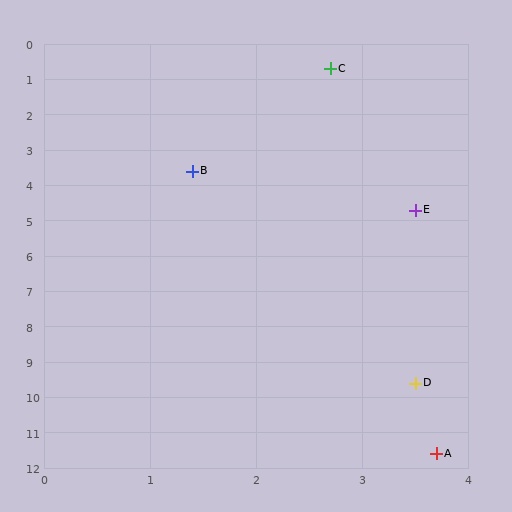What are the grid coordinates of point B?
Point B is at approximately (1.4, 3.6).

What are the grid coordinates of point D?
Point D is at approximately (3.5, 9.6).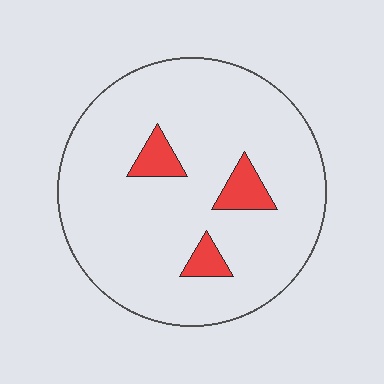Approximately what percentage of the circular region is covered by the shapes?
Approximately 10%.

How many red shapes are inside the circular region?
3.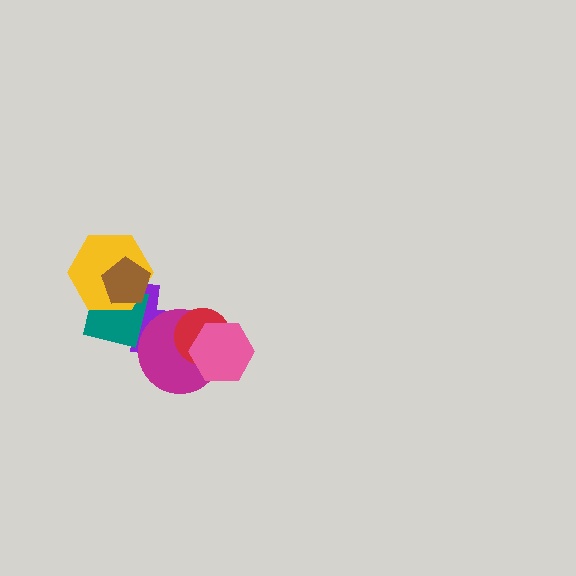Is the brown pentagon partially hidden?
No, no other shape covers it.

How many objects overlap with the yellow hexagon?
3 objects overlap with the yellow hexagon.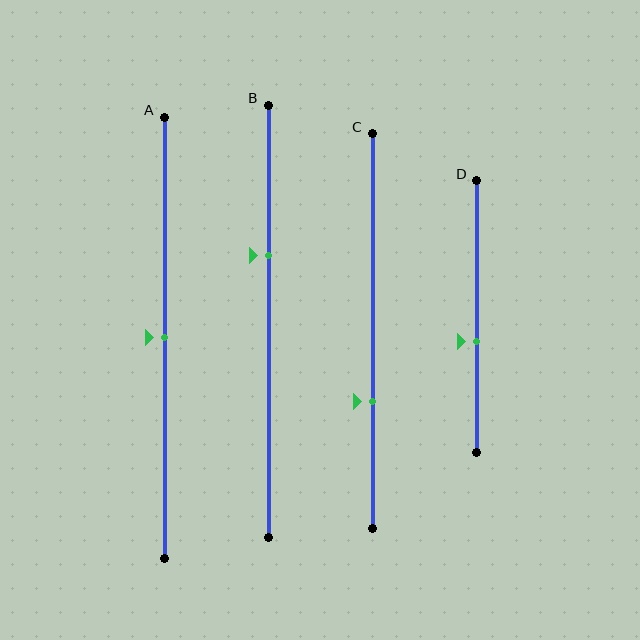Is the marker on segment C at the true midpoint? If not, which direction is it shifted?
No, the marker on segment C is shifted downward by about 18% of the segment length.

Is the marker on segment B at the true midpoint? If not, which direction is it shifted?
No, the marker on segment B is shifted upward by about 15% of the segment length.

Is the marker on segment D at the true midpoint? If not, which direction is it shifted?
No, the marker on segment D is shifted downward by about 9% of the segment length.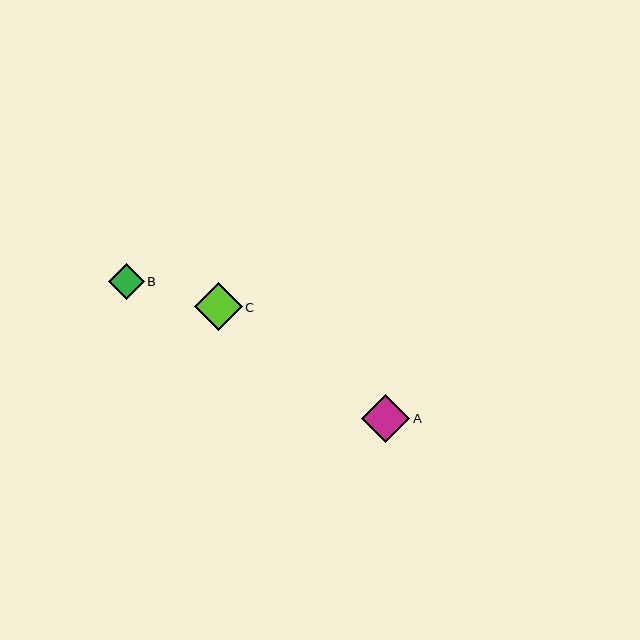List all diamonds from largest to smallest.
From largest to smallest: A, C, B.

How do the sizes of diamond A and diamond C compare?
Diamond A and diamond C are approximately the same size.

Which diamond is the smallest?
Diamond B is the smallest with a size of approximately 36 pixels.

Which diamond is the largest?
Diamond A is the largest with a size of approximately 48 pixels.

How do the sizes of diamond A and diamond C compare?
Diamond A and diamond C are approximately the same size.